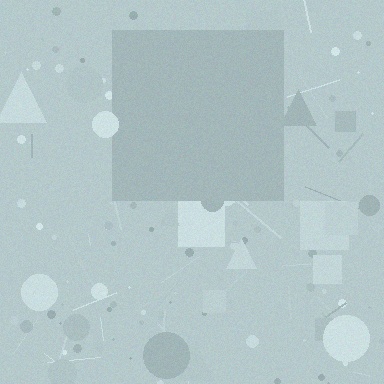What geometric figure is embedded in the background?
A square is embedded in the background.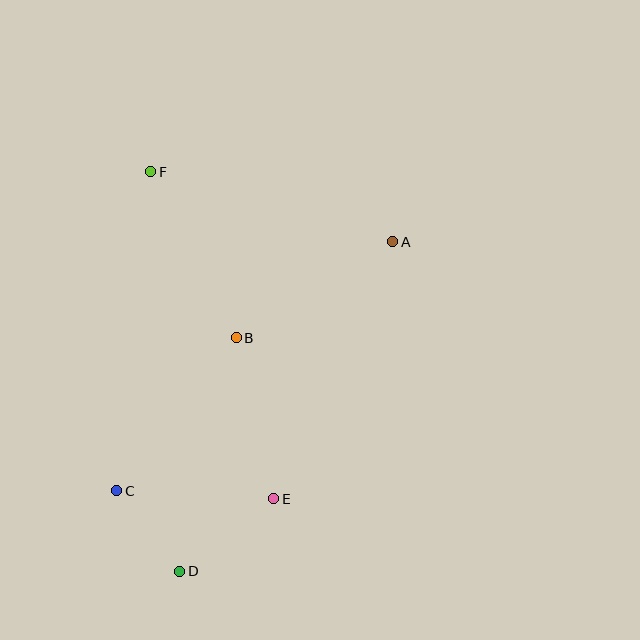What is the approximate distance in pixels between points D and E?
The distance between D and E is approximately 119 pixels.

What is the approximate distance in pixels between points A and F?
The distance between A and F is approximately 252 pixels.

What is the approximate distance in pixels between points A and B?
The distance between A and B is approximately 184 pixels.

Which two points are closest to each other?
Points C and D are closest to each other.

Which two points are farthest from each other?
Points D and F are farthest from each other.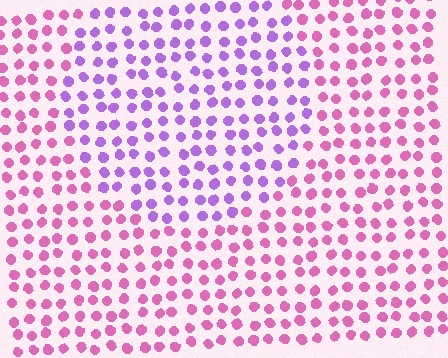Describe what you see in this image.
The image is filled with small pink elements in a uniform arrangement. A circle-shaped region is visible where the elements are tinted to a slightly different hue, forming a subtle color boundary.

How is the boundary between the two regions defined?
The boundary is defined purely by a slight shift in hue (about 43 degrees). Spacing, size, and orientation are identical on both sides.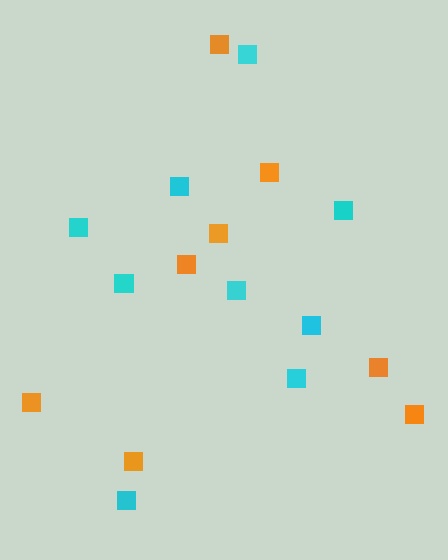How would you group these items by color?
There are 2 groups: one group of orange squares (8) and one group of cyan squares (9).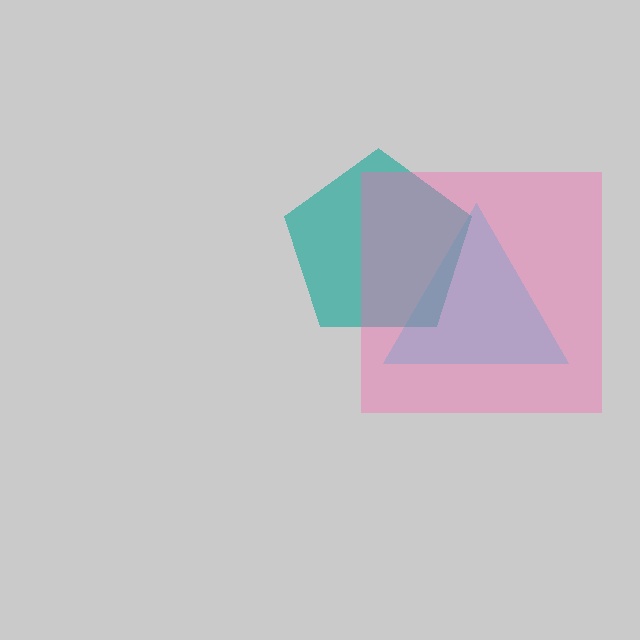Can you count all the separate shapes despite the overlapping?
Yes, there are 3 separate shapes.